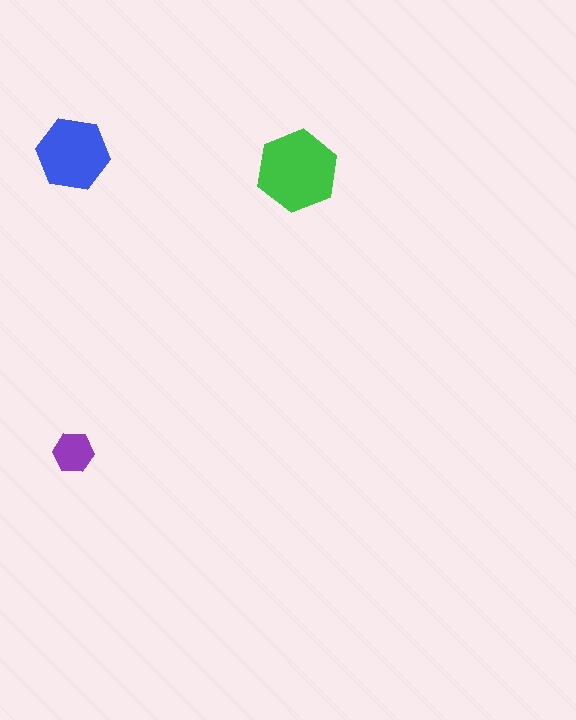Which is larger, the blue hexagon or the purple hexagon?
The blue one.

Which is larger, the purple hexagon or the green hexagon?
The green one.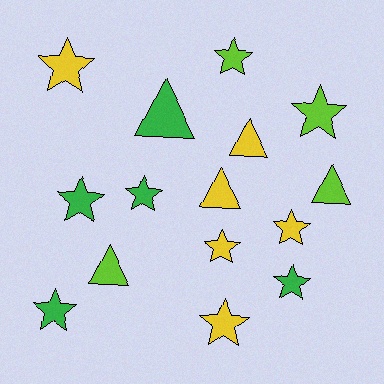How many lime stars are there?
There are 2 lime stars.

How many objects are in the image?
There are 15 objects.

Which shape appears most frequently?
Star, with 10 objects.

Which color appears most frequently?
Yellow, with 6 objects.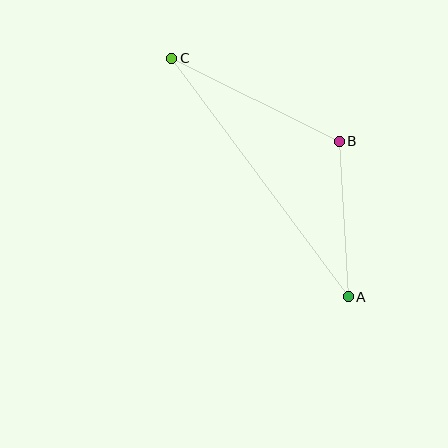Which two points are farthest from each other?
Points A and C are farthest from each other.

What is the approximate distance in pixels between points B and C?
The distance between B and C is approximately 187 pixels.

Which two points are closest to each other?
Points A and B are closest to each other.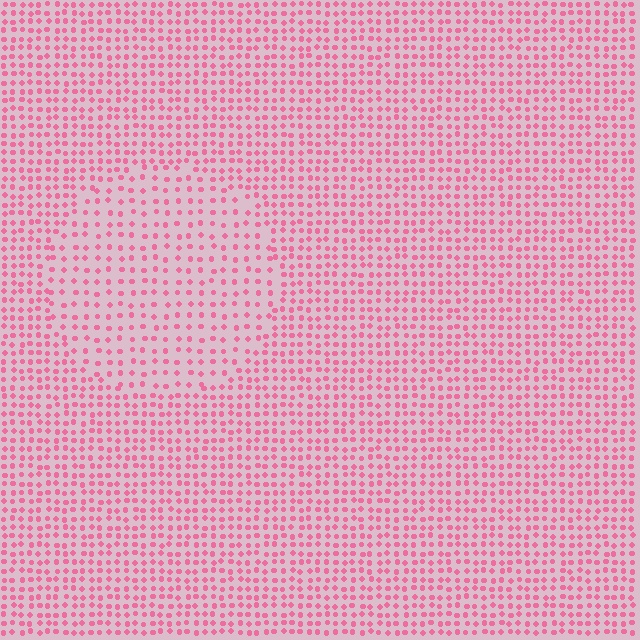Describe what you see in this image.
The image contains small pink elements arranged at two different densities. A circle-shaped region is visible where the elements are less densely packed than the surrounding area.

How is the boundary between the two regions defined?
The boundary is defined by a change in element density (approximately 1.7x ratio). All elements are the same color, size, and shape.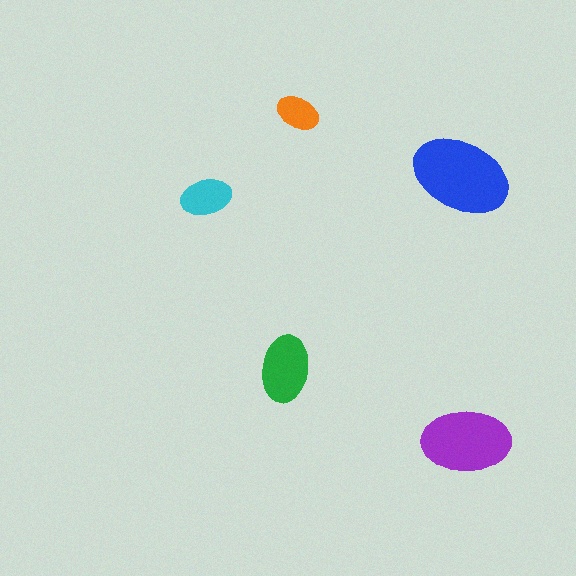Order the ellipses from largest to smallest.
the blue one, the purple one, the green one, the cyan one, the orange one.